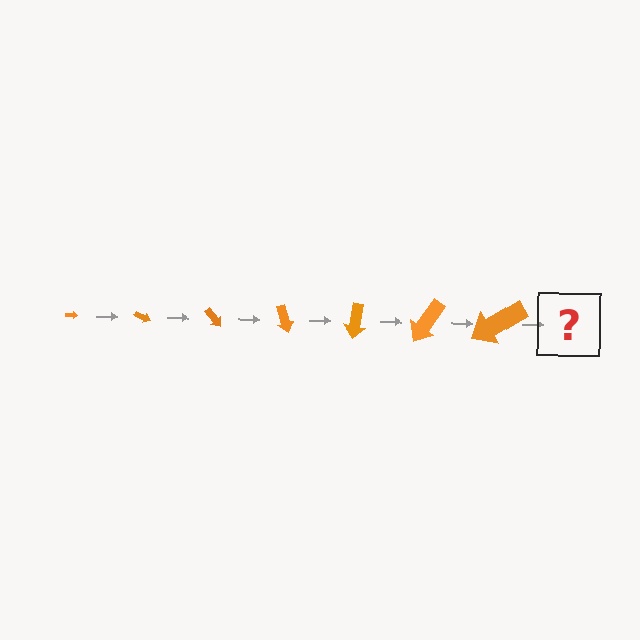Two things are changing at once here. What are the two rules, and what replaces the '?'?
The two rules are that the arrow grows larger each step and it rotates 25 degrees each step. The '?' should be an arrow, larger than the previous one and rotated 175 degrees from the start.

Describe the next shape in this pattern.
It should be an arrow, larger than the previous one and rotated 175 degrees from the start.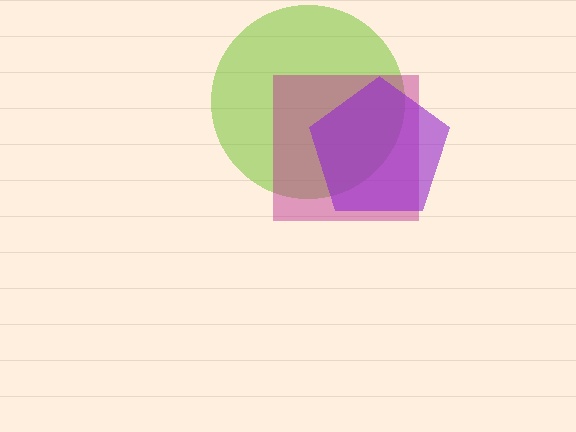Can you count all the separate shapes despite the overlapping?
Yes, there are 3 separate shapes.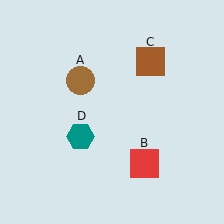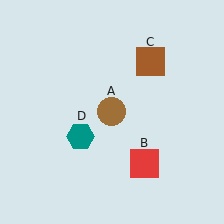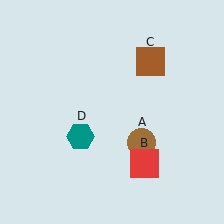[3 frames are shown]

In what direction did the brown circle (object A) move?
The brown circle (object A) moved down and to the right.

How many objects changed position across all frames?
1 object changed position: brown circle (object A).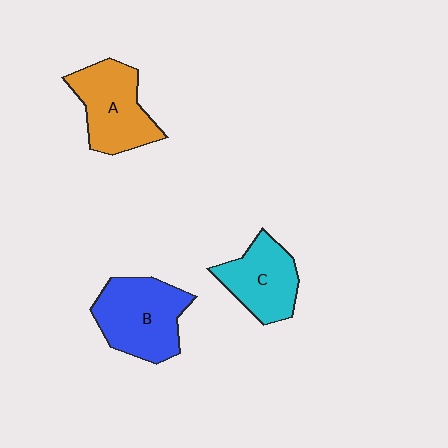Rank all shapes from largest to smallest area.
From largest to smallest: B (blue), A (orange), C (cyan).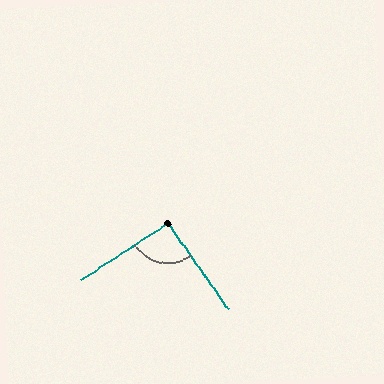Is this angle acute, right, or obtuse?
It is approximately a right angle.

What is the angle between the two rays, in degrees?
Approximately 92 degrees.